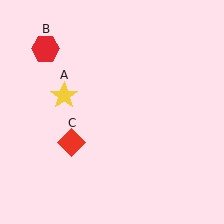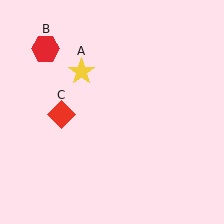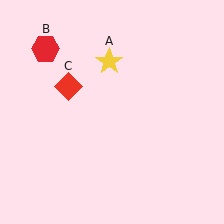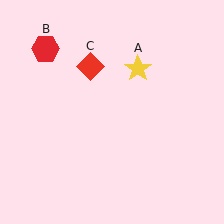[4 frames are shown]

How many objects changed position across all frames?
2 objects changed position: yellow star (object A), red diamond (object C).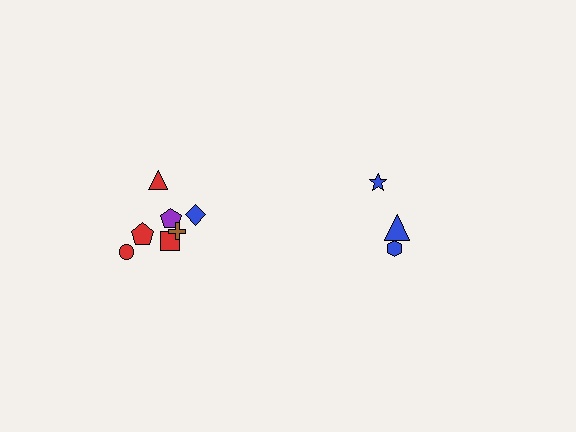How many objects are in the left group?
There are 7 objects.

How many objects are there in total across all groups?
There are 10 objects.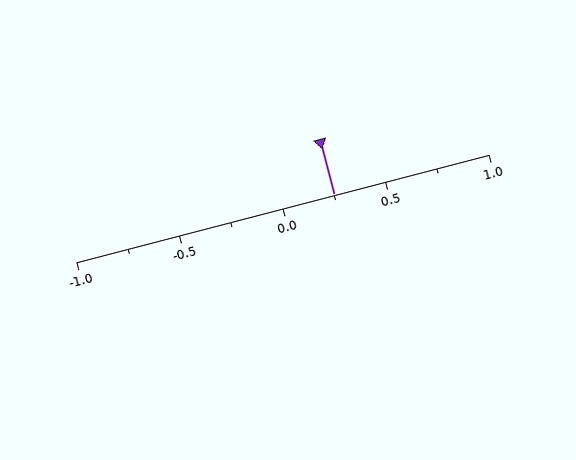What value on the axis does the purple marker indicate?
The marker indicates approximately 0.25.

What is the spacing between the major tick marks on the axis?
The major ticks are spaced 0.5 apart.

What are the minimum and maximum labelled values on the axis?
The axis runs from -1.0 to 1.0.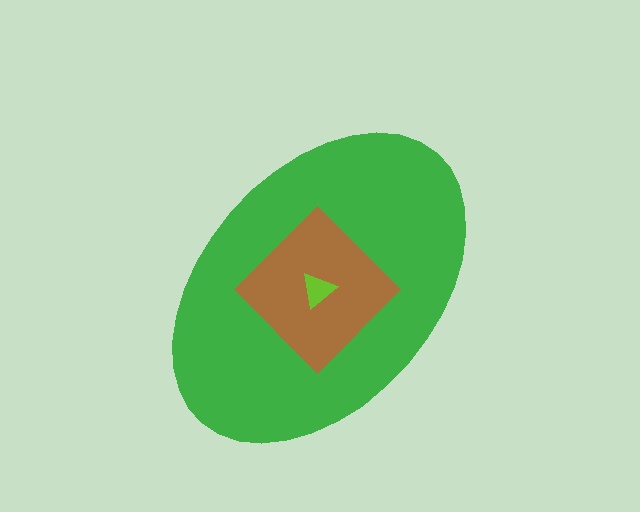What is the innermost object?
The lime triangle.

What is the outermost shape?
The green ellipse.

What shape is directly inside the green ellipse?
The brown diamond.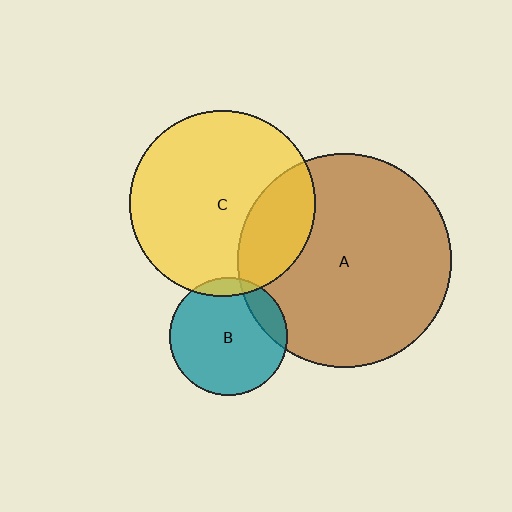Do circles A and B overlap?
Yes.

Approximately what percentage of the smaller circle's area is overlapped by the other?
Approximately 15%.